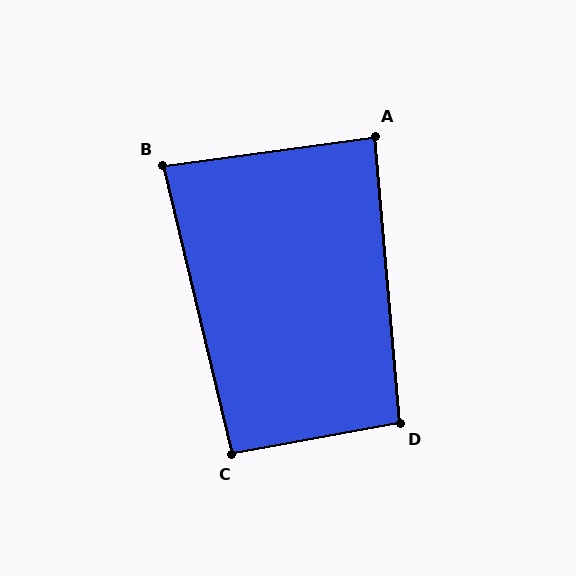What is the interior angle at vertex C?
Approximately 93 degrees (approximately right).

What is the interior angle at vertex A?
Approximately 87 degrees (approximately right).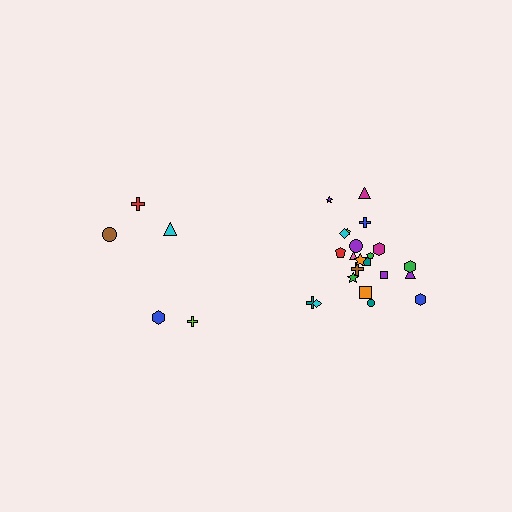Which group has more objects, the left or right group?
The right group.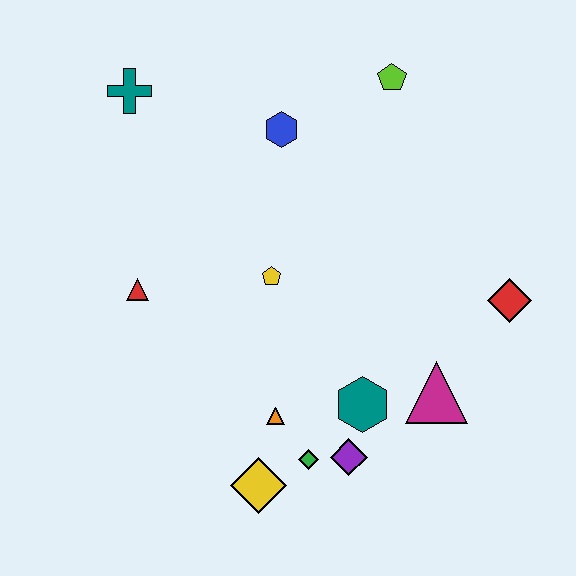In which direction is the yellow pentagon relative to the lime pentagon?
The yellow pentagon is below the lime pentagon.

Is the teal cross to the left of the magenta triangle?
Yes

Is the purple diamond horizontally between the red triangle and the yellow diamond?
No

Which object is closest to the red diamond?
The magenta triangle is closest to the red diamond.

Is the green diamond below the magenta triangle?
Yes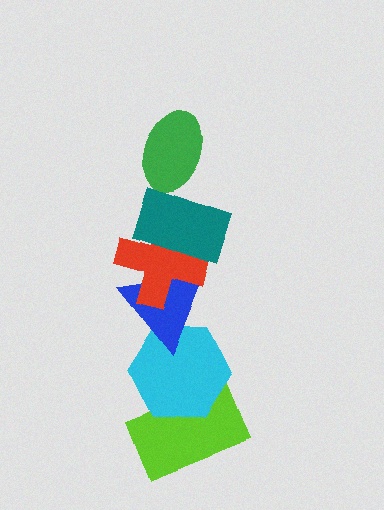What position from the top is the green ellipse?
The green ellipse is 1st from the top.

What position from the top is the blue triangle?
The blue triangle is 4th from the top.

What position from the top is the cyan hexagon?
The cyan hexagon is 5th from the top.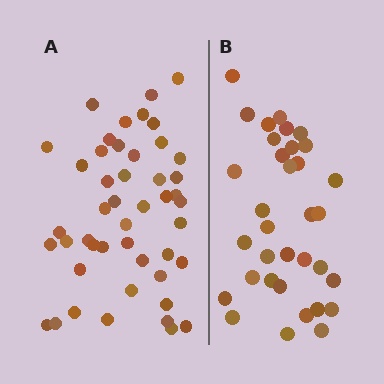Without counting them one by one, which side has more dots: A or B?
Region A (the left region) has more dots.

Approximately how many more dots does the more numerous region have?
Region A has approximately 15 more dots than region B.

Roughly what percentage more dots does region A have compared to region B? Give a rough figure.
About 40% more.